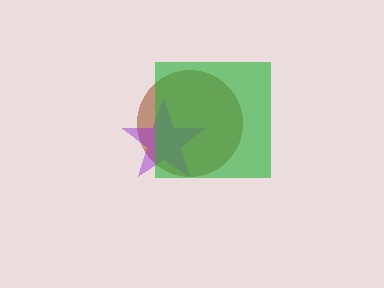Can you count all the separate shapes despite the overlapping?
Yes, there are 3 separate shapes.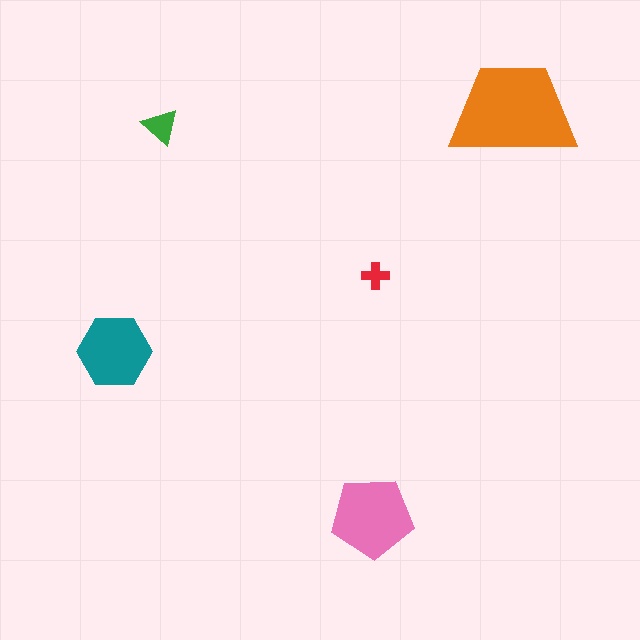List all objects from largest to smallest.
The orange trapezoid, the pink pentagon, the teal hexagon, the green triangle, the red cross.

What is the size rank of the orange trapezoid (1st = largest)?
1st.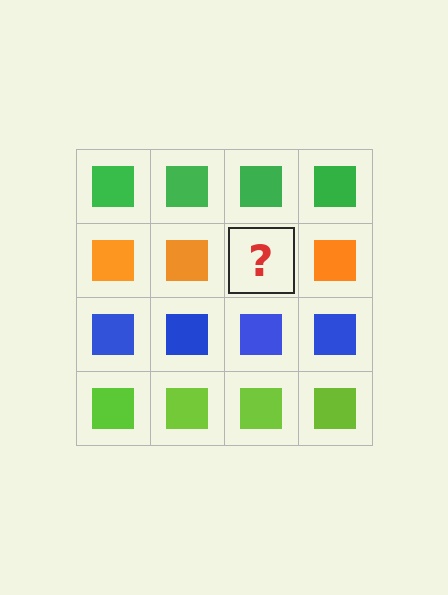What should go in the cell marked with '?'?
The missing cell should contain an orange square.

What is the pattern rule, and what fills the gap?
The rule is that each row has a consistent color. The gap should be filled with an orange square.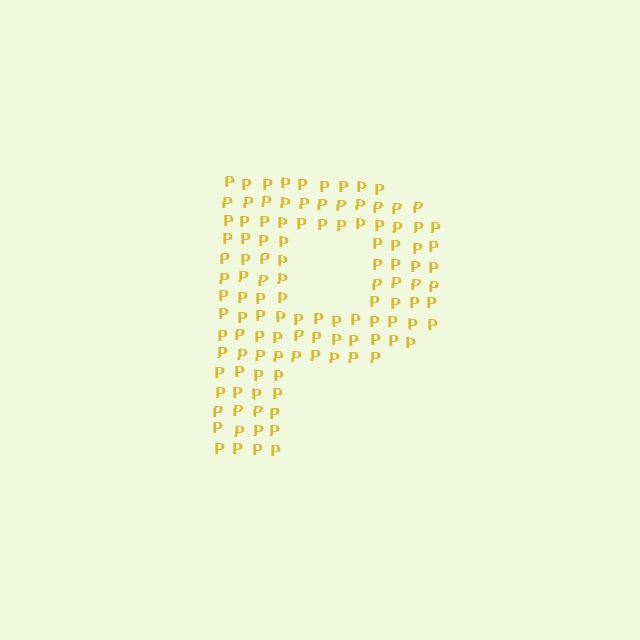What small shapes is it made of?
It is made of small letter P's.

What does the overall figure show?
The overall figure shows the letter P.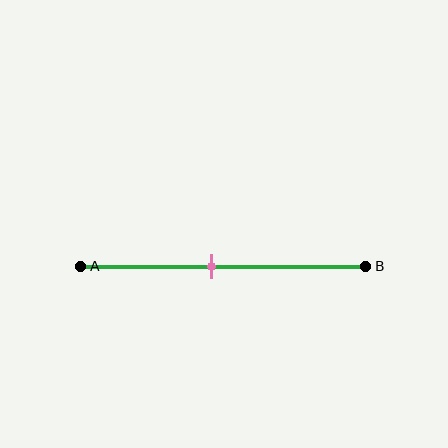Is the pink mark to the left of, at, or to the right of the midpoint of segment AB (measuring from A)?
The pink mark is to the left of the midpoint of segment AB.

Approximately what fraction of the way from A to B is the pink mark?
The pink mark is approximately 45% of the way from A to B.